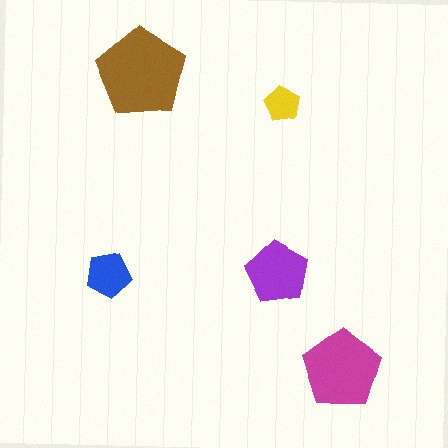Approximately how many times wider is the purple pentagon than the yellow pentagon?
About 2 times wider.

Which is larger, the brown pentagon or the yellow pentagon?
The brown one.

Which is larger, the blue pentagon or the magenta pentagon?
The magenta one.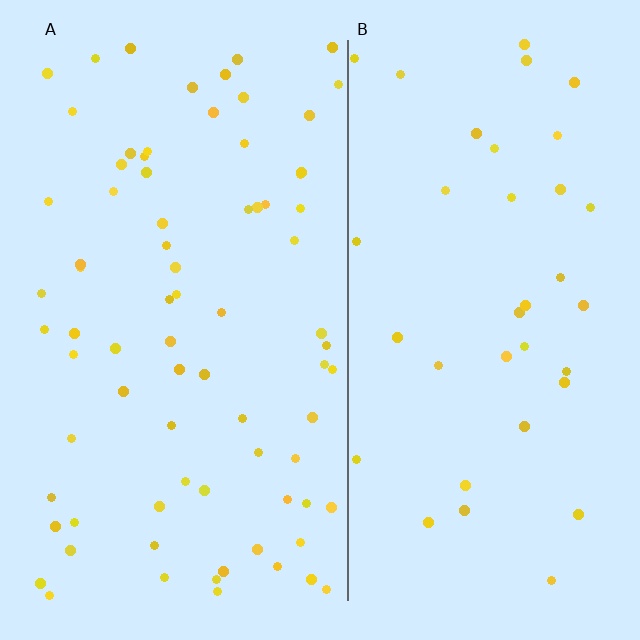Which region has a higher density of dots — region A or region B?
A (the left).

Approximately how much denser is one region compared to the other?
Approximately 2.1× — region A over region B.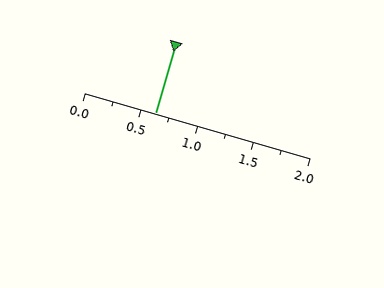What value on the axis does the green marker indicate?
The marker indicates approximately 0.62.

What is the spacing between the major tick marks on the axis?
The major ticks are spaced 0.5 apart.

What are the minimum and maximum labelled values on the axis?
The axis runs from 0.0 to 2.0.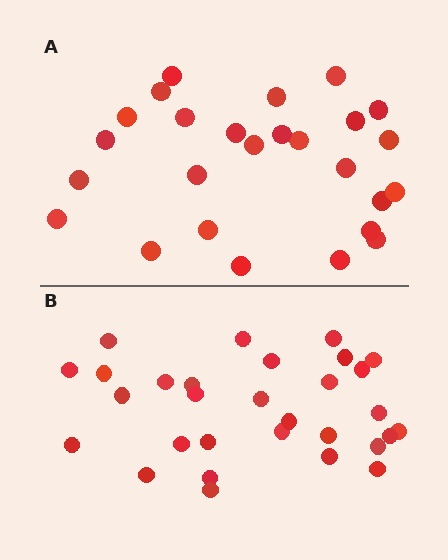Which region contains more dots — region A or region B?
Region B (the bottom region) has more dots.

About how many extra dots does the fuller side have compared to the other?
Region B has about 4 more dots than region A.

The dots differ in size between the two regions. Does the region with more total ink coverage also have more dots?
No. Region A has more total ink coverage because its dots are larger, but region B actually contains more individual dots. Total area can be misleading — the number of items is what matters here.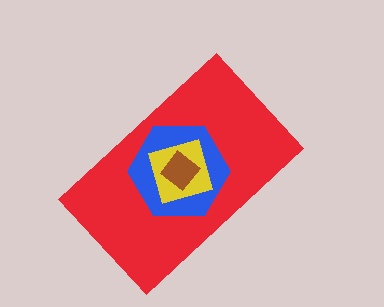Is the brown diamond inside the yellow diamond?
Yes.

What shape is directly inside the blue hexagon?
The yellow diamond.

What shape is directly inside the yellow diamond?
The brown diamond.